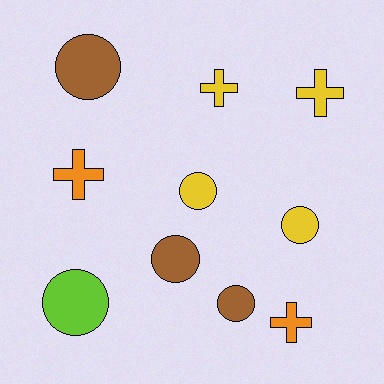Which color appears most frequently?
Yellow, with 4 objects.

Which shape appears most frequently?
Circle, with 6 objects.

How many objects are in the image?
There are 10 objects.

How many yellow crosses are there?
There are 2 yellow crosses.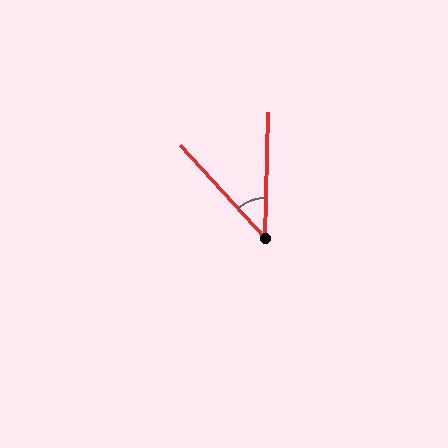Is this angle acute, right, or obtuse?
It is acute.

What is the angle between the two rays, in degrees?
Approximately 44 degrees.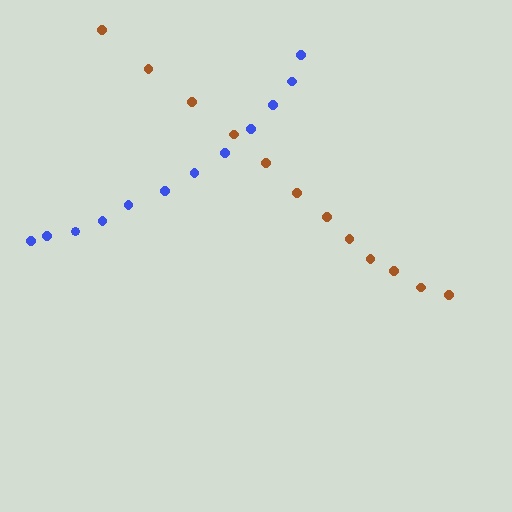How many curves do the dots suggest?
There are 2 distinct paths.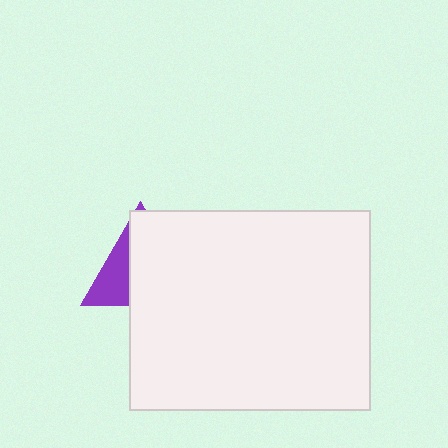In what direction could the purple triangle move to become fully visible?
The purple triangle could move left. That would shift it out from behind the white rectangle entirely.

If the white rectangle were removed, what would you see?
You would see the complete purple triangle.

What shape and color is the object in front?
The object in front is a white rectangle.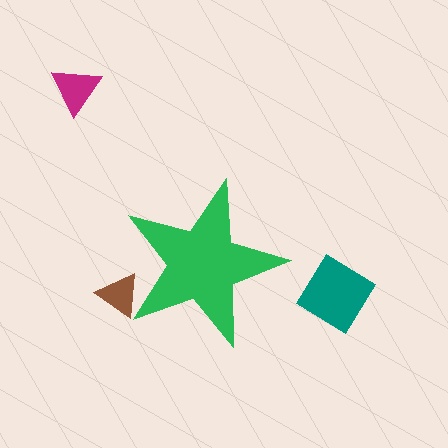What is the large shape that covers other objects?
A green star.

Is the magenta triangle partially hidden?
No, the magenta triangle is fully visible.